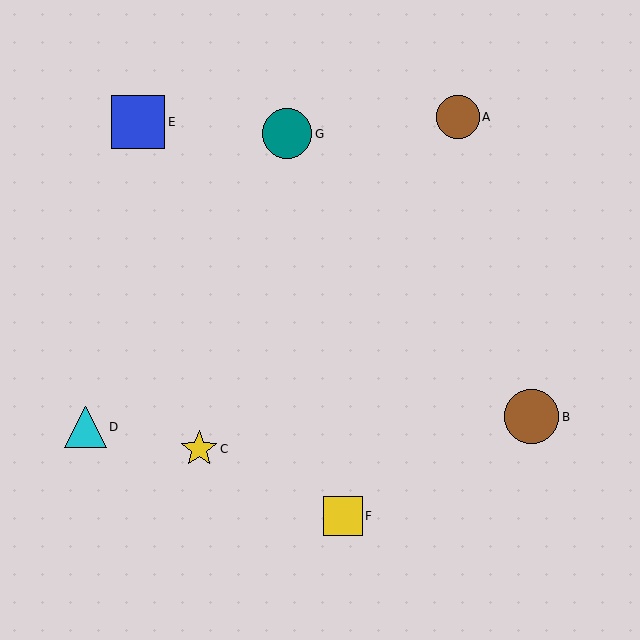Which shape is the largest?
The brown circle (labeled B) is the largest.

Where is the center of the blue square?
The center of the blue square is at (138, 122).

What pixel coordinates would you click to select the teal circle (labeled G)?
Click at (287, 134) to select the teal circle G.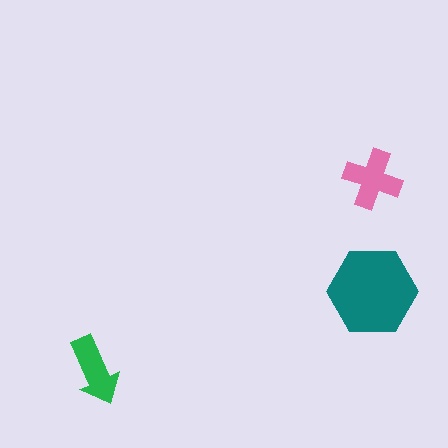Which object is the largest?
The teal hexagon.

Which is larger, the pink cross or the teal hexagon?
The teal hexagon.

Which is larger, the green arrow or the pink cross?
The pink cross.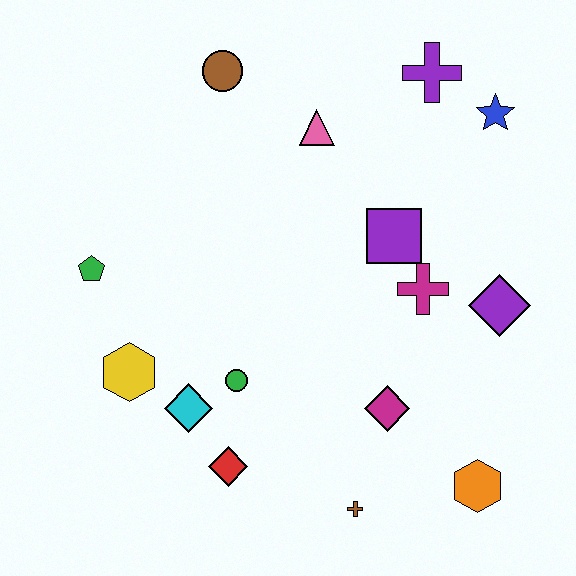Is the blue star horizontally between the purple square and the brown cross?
No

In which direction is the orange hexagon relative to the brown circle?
The orange hexagon is below the brown circle.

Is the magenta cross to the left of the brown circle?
No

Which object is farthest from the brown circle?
The orange hexagon is farthest from the brown circle.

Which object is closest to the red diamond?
The cyan diamond is closest to the red diamond.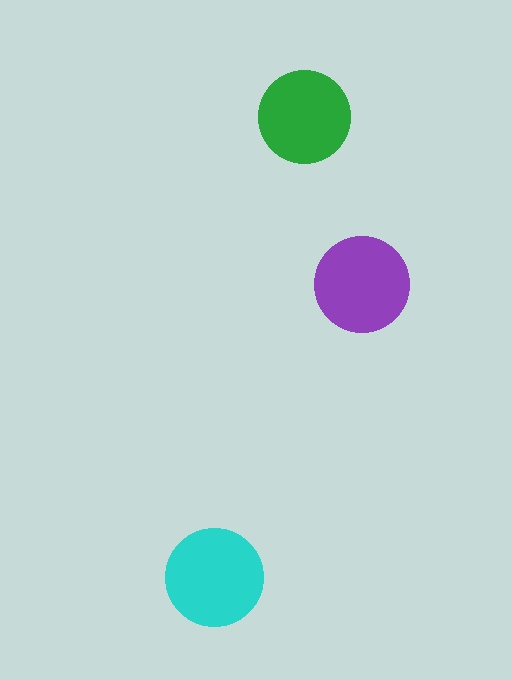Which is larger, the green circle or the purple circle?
The purple one.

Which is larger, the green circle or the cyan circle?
The cyan one.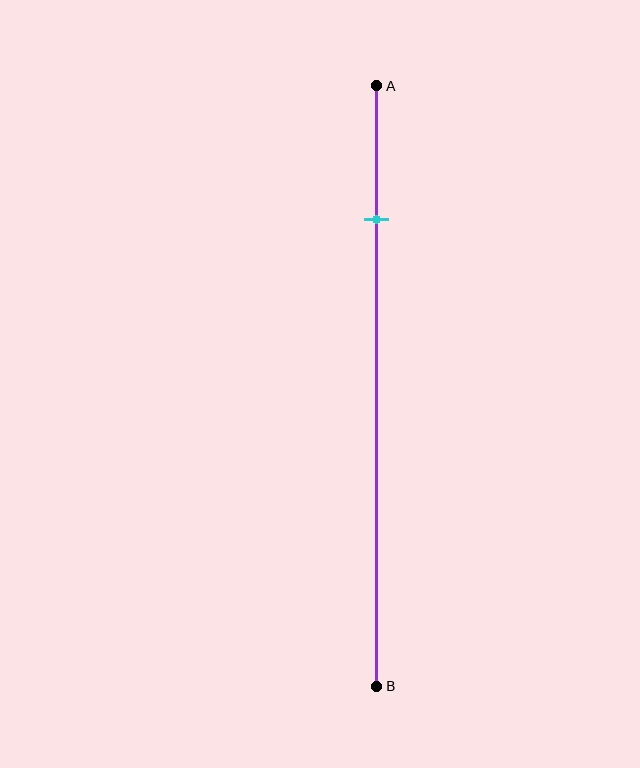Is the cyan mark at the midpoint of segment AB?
No, the mark is at about 20% from A, not at the 50% midpoint.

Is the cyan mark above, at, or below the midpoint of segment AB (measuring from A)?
The cyan mark is above the midpoint of segment AB.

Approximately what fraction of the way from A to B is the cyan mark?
The cyan mark is approximately 20% of the way from A to B.